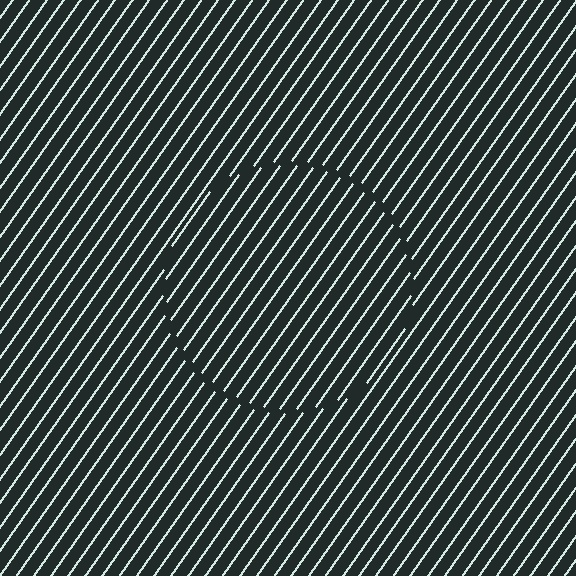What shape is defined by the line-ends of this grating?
An illusory circle. The interior of the shape contains the same grating, shifted by half a period — the contour is defined by the phase discontinuity where line-ends from the inner and outer gratings abut.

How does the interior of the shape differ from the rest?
The interior of the shape contains the same grating, shifted by half a period — the contour is defined by the phase discontinuity where line-ends from the inner and outer gratings abut.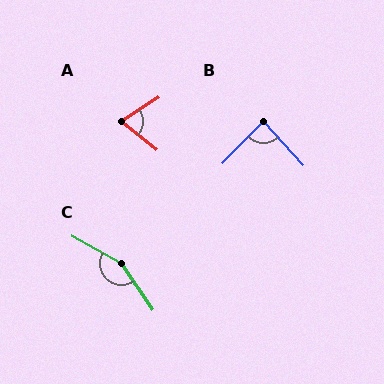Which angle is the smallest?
A, at approximately 72 degrees.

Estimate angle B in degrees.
Approximately 86 degrees.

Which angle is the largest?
C, at approximately 153 degrees.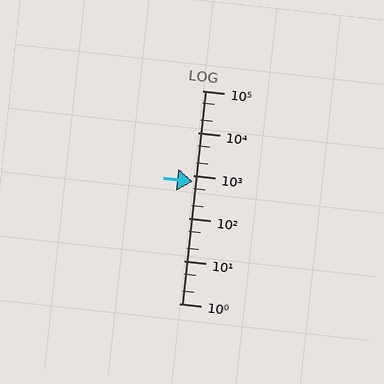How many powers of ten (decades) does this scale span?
The scale spans 5 decades, from 1 to 100000.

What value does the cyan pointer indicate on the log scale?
The pointer indicates approximately 720.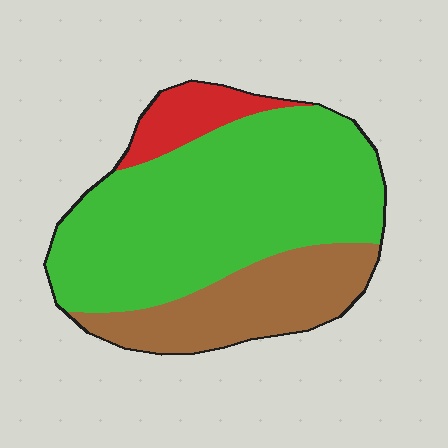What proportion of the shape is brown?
Brown covers roughly 25% of the shape.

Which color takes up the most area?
Green, at roughly 65%.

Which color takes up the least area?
Red, at roughly 10%.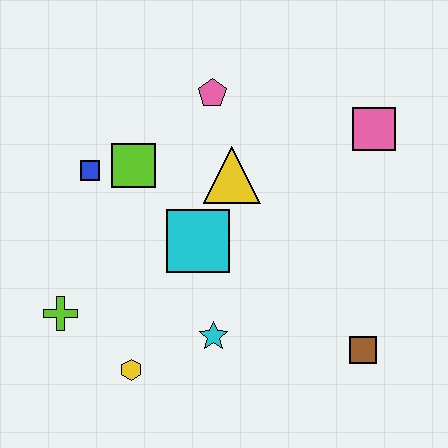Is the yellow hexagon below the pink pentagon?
Yes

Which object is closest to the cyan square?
The yellow triangle is closest to the cyan square.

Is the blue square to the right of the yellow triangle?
No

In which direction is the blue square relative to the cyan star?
The blue square is above the cyan star.